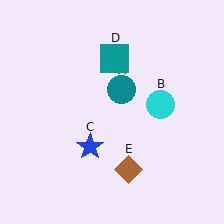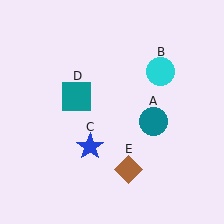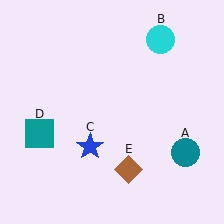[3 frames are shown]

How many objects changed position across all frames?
3 objects changed position: teal circle (object A), cyan circle (object B), teal square (object D).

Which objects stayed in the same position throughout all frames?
Blue star (object C) and brown diamond (object E) remained stationary.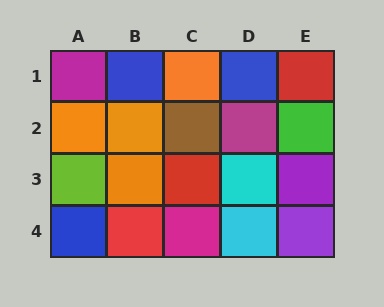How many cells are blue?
3 cells are blue.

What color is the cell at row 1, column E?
Red.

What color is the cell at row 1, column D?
Blue.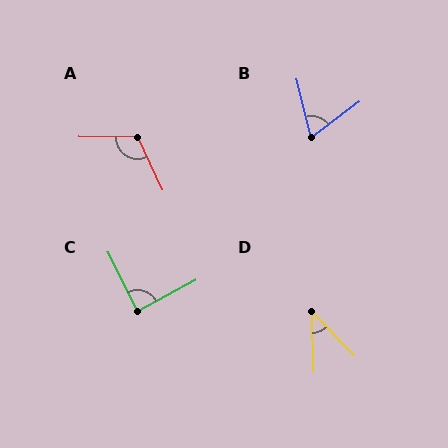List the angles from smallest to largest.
D (43°), B (67°), C (87°), A (116°).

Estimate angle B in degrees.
Approximately 67 degrees.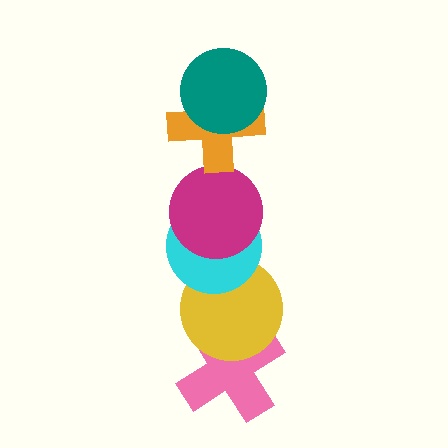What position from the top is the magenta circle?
The magenta circle is 3rd from the top.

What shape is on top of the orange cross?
The teal circle is on top of the orange cross.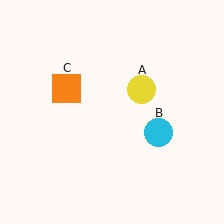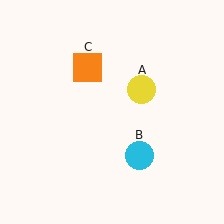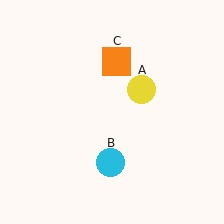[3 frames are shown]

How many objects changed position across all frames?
2 objects changed position: cyan circle (object B), orange square (object C).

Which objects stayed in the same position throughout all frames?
Yellow circle (object A) remained stationary.